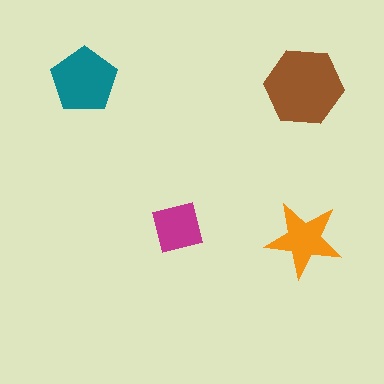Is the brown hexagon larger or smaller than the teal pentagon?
Larger.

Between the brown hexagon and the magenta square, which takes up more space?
The brown hexagon.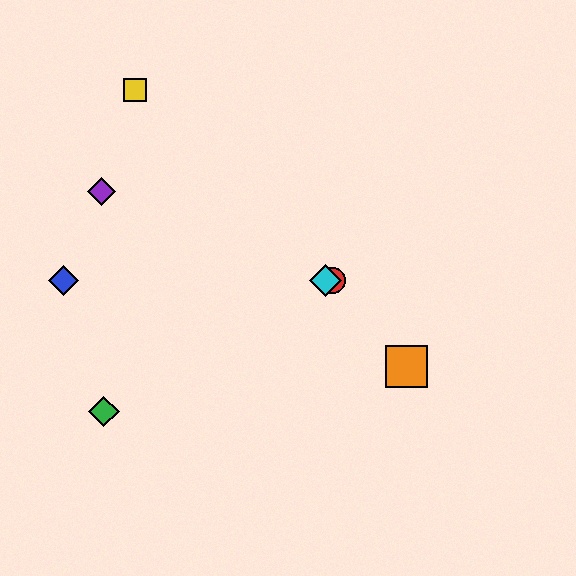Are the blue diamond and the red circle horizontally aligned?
Yes, both are at y≈280.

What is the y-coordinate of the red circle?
The red circle is at y≈280.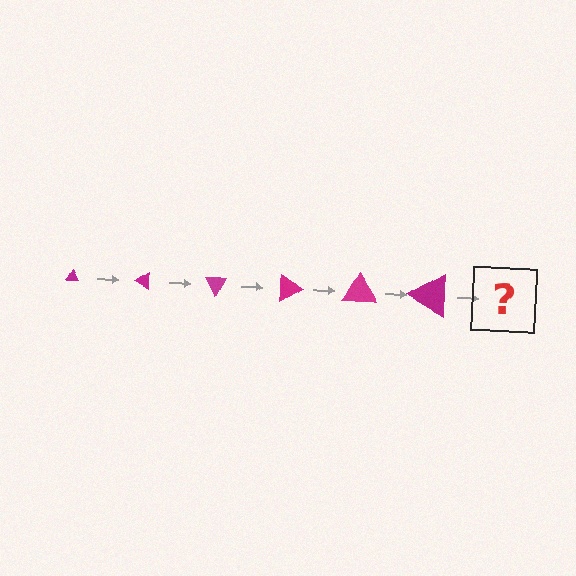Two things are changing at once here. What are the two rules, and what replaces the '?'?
The two rules are that the triangle grows larger each step and it rotates 30 degrees each step. The '?' should be a triangle, larger than the previous one and rotated 180 degrees from the start.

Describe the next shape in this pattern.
It should be a triangle, larger than the previous one and rotated 180 degrees from the start.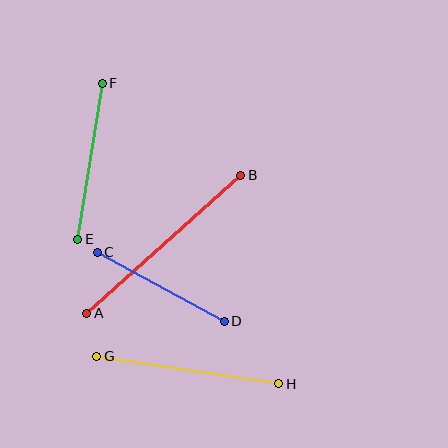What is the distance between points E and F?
The distance is approximately 158 pixels.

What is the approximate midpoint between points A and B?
The midpoint is at approximately (164, 244) pixels.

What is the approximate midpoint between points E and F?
The midpoint is at approximately (90, 161) pixels.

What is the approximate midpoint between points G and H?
The midpoint is at approximately (188, 370) pixels.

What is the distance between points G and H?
The distance is approximately 184 pixels.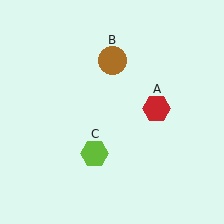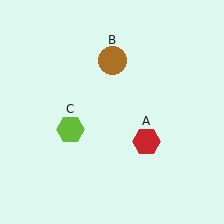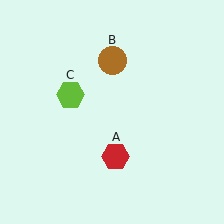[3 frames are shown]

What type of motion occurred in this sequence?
The red hexagon (object A), lime hexagon (object C) rotated clockwise around the center of the scene.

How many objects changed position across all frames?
2 objects changed position: red hexagon (object A), lime hexagon (object C).